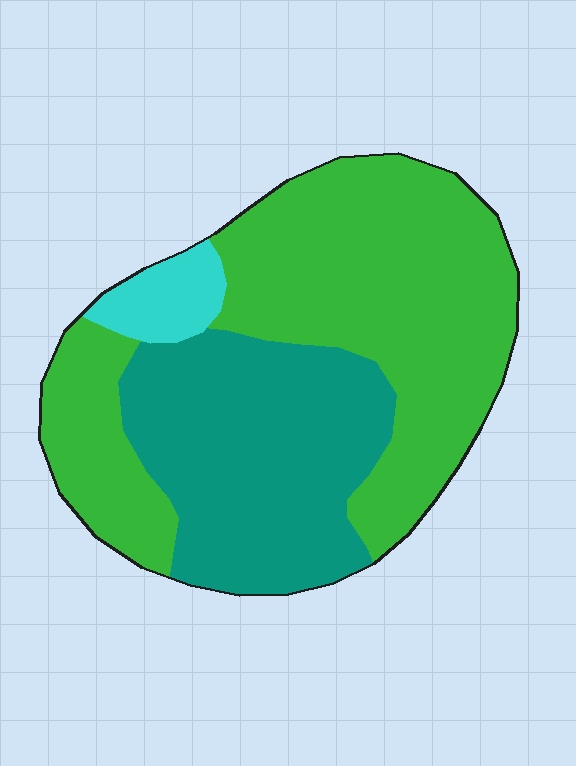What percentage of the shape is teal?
Teal takes up between a quarter and a half of the shape.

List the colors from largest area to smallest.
From largest to smallest: green, teal, cyan.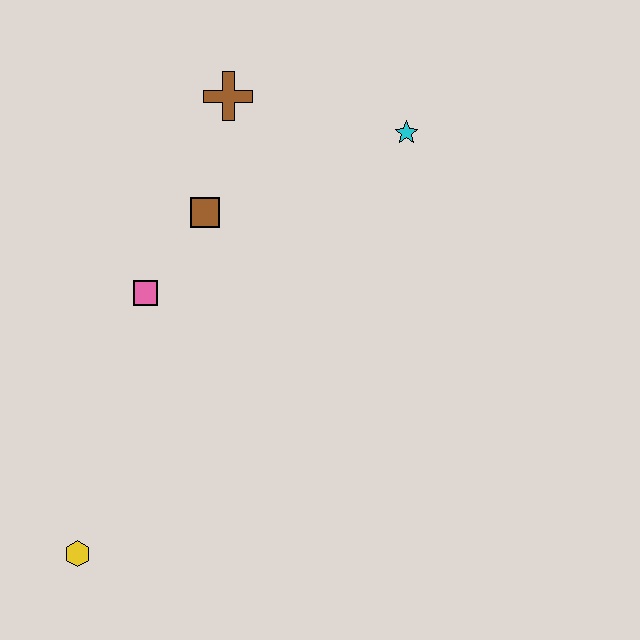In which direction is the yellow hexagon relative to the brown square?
The yellow hexagon is below the brown square.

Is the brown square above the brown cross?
No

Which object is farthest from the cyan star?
The yellow hexagon is farthest from the cyan star.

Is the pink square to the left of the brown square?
Yes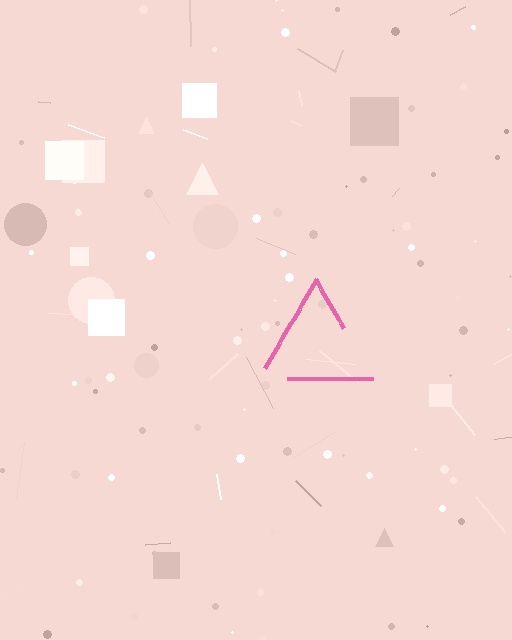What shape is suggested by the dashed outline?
The dashed outline suggests a triangle.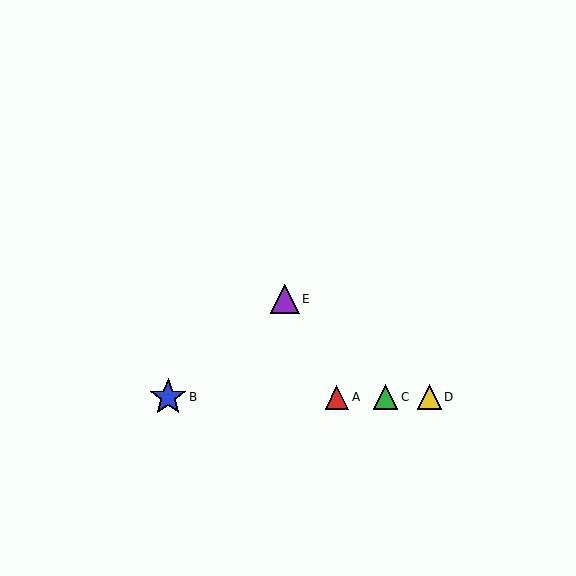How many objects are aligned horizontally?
4 objects (A, B, C, D) are aligned horizontally.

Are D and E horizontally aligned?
No, D is at y≈397 and E is at y≈299.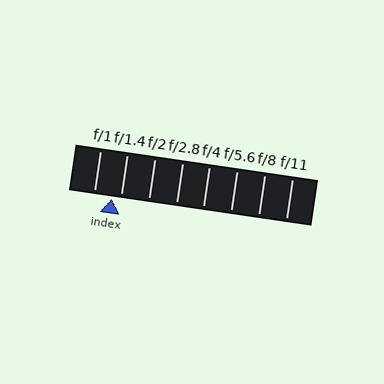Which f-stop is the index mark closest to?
The index mark is closest to f/1.4.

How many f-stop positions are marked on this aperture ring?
There are 8 f-stop positions marked.